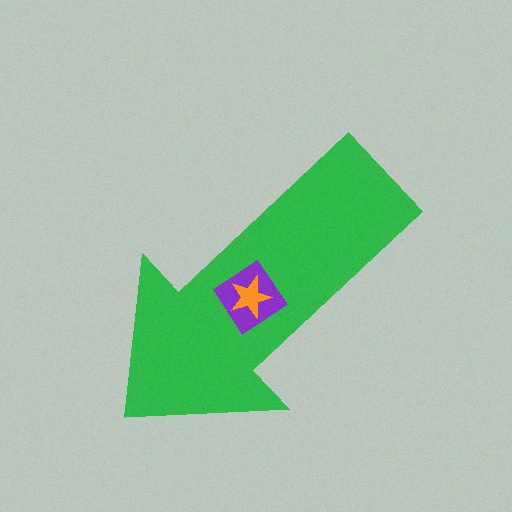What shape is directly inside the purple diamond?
The orange star.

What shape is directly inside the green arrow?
The purple diamond.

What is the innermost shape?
The orange star.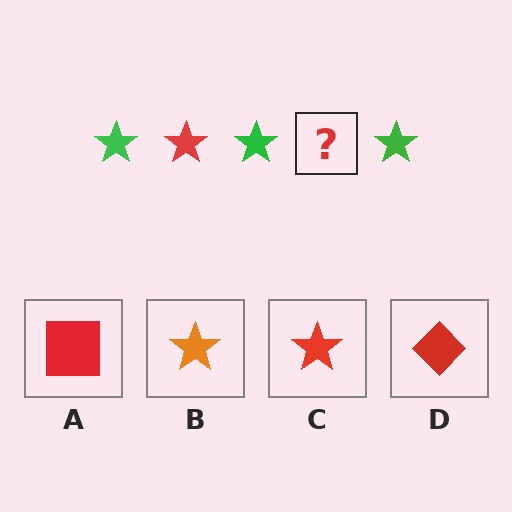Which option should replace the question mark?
Option C.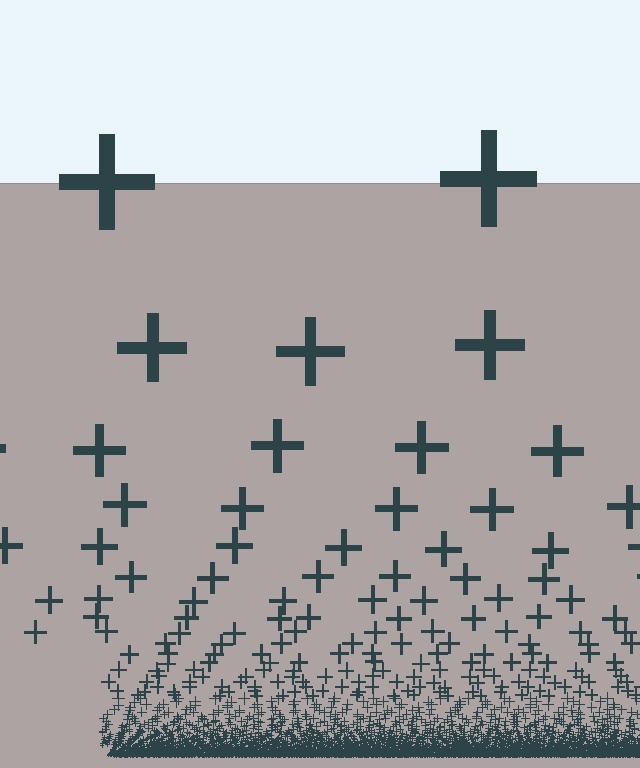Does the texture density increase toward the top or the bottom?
Density increases toward the bottom.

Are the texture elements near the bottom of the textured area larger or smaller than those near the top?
Smaller. The gradient is inverted — elements near the bottom are smaller and denser.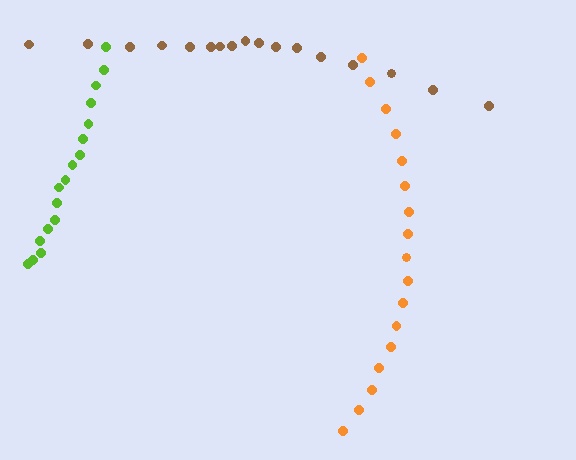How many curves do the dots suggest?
There are 3 distinct paths.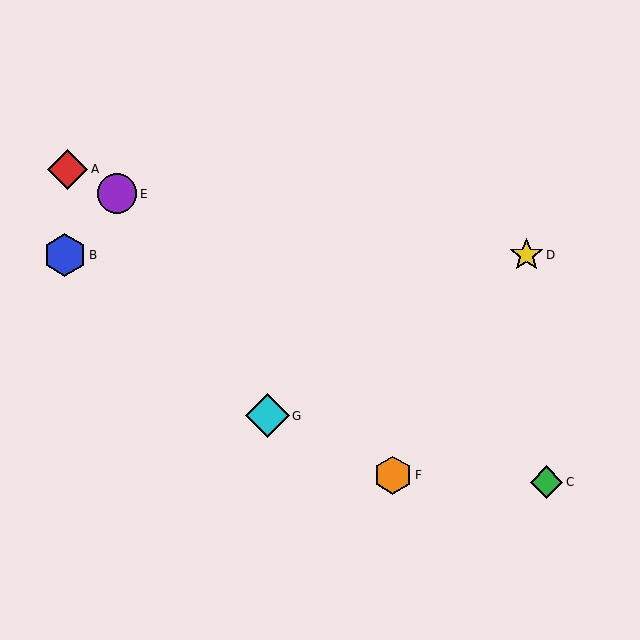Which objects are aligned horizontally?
Objects B, D are aligned horizontally.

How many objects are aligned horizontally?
2 objects (B, D) are aligned horizontally.